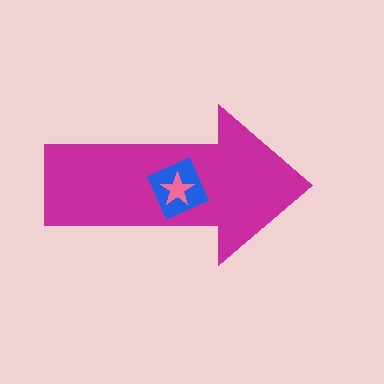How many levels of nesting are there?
3.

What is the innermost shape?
The pink star.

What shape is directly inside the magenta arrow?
The blue square.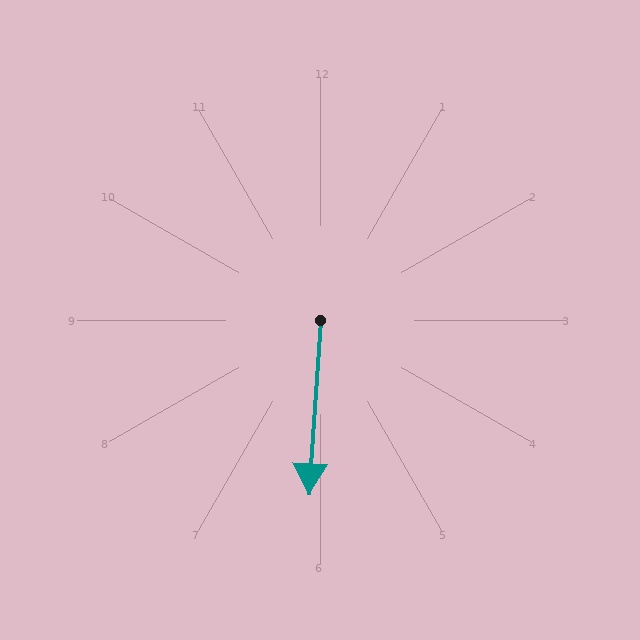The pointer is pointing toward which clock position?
Roughly 6 o'clock.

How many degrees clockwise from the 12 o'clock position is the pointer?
Approximately 184 degrees.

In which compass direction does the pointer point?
South.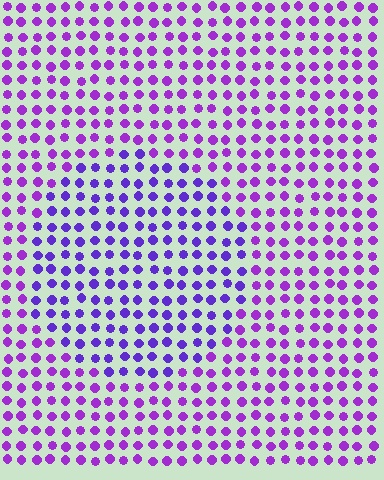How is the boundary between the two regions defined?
The boundary is defined purely by a slight shift in hue (about 24 degrees). Spacing, size, and orientation are identical on both sides.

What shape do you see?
I see a circle.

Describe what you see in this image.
The image is filled with small purple elements in a uniform arrangement. A circle-shaped region is visible where the elements are tinted to a slightly different hue, forming a subtle color boundary.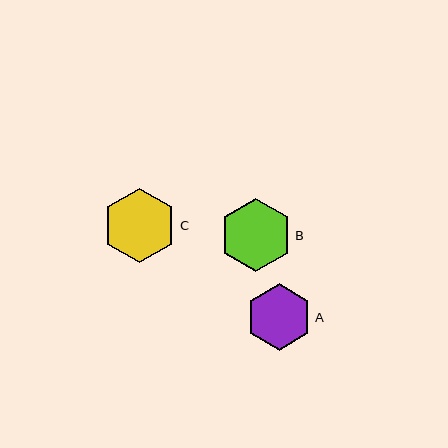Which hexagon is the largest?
Hexagon C is the largest with a size of approximately 75 pixels.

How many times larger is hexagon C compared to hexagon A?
Hexagon C is approximately 1.1 times the size of hexagon A.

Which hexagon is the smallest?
Hexagon A is the smallest with a size of approximately 67 pixels.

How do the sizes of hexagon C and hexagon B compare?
Hexagon C and hexagon B are approximately the same size.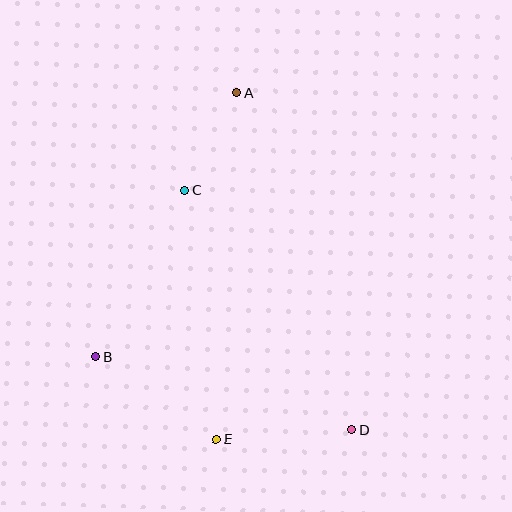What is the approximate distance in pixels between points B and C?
The distance between B and C is approximately 189 pixels.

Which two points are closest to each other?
Points A and C are closest to each other.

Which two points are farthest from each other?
Points A and D are farthest from each other.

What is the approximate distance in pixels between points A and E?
The distance between A and E is approximately 347 pixels.